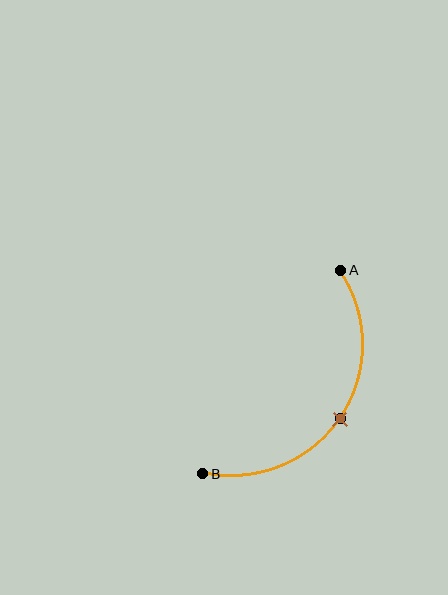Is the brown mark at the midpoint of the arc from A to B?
Yes. The brown mark lies on the arc at equal arc-length from both A and B — it is the arc midpoint.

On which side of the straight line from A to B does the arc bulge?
The arc bulges below and to the right of the straight line connecting A and B.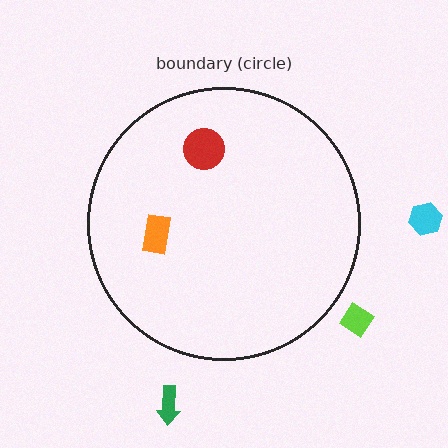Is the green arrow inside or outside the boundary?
Outside.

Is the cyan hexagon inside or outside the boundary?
Outside.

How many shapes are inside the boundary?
2 inside, 3 outside.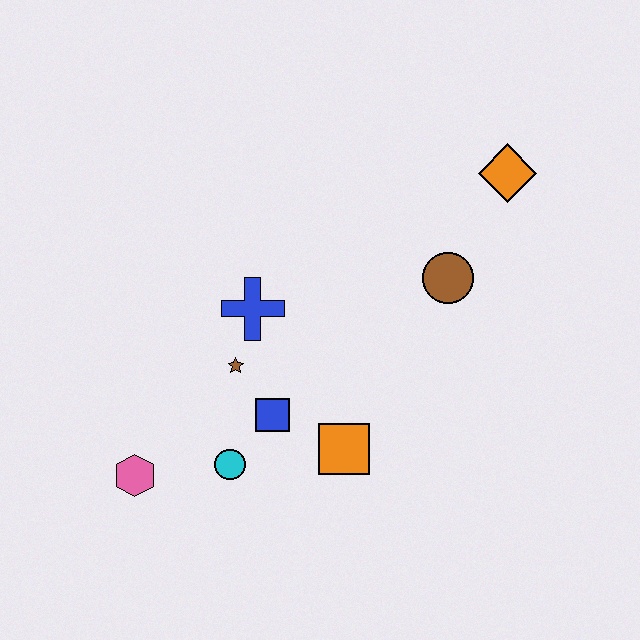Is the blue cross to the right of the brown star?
Yes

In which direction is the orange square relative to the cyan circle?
The orange square is to the right of the cyan circle.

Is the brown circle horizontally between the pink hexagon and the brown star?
No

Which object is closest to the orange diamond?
The brown circle is closest to the orange diamond.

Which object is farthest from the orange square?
The orange diamond is farthest from the orange square.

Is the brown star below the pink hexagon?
No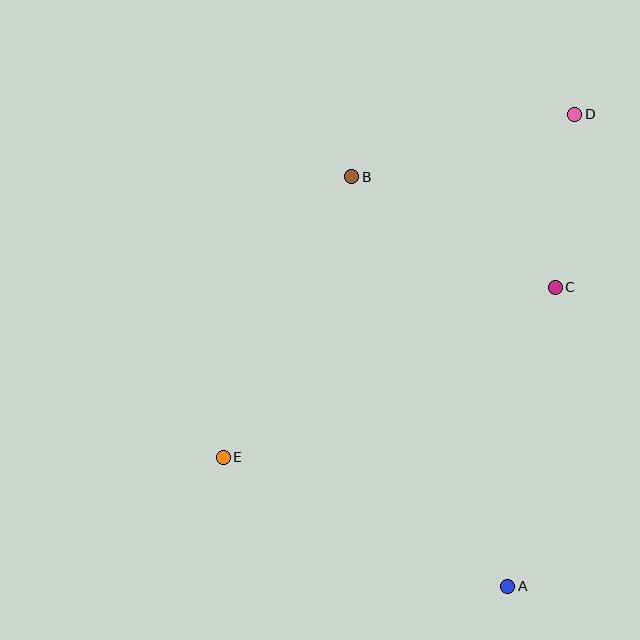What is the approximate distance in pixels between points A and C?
The distance between A and C is approximately 303 pixels.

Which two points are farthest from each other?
Points D and E are farthest from each other.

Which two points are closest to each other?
Points C and D are closest to each other.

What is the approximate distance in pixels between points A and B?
The distance between A and B is approximately 438 pixels.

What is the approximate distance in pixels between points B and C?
The distance between B and C is approximately 231 pixels.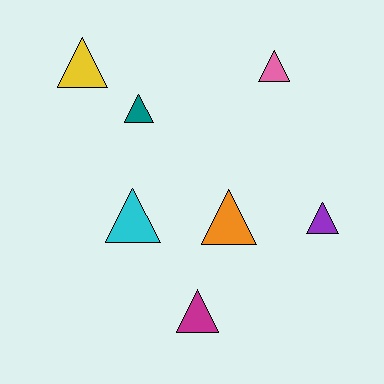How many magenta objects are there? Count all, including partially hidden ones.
There is 1 magenta object.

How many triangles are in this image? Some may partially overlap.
There are 7 triangles.